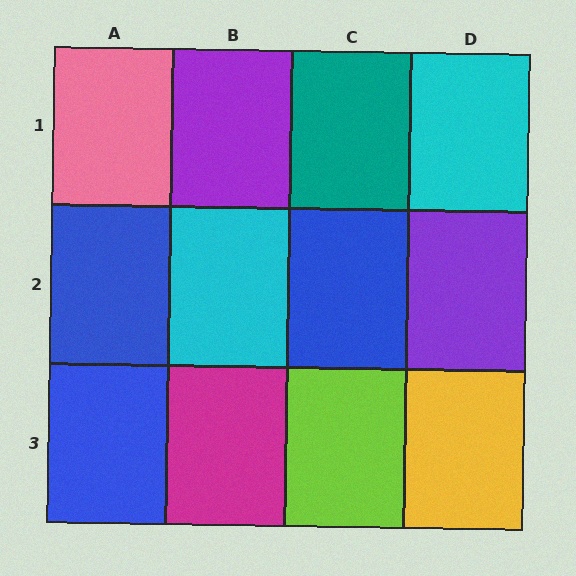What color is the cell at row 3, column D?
Yellow.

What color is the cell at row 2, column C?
Blue.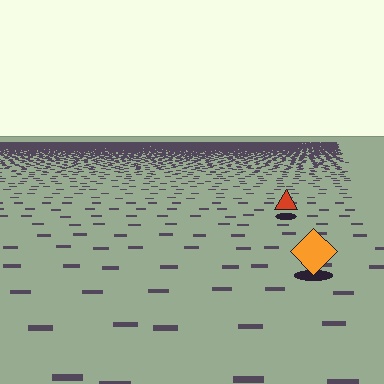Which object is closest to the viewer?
The orange diamond is closest. The texture marks near it are larger and more spread out.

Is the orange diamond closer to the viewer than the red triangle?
Yes. The orange diamond is closer — you can tell from the texture gradient: the ground texture is coarser near it.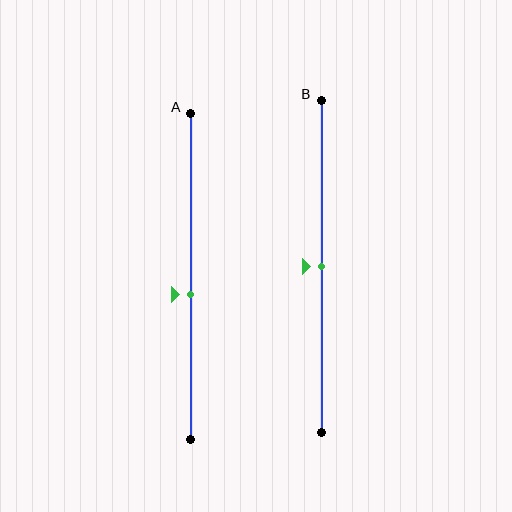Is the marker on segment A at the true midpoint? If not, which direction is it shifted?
No, the marker on segment A is shifted downward by about 6% of the segment length.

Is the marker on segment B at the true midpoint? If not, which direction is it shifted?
Yes, the marker on segment B is at the true midpoint.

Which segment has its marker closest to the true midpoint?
Segment B has its marker closest to the true midpoint.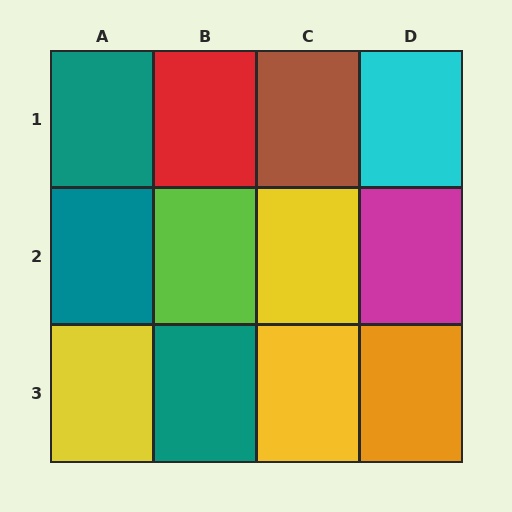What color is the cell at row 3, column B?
Teal.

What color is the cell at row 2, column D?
Magenta.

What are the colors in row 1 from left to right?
Teal, red, brown, cyan.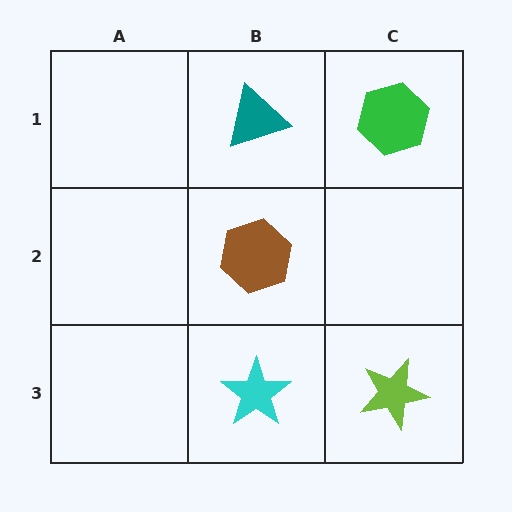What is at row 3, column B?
A cyan star.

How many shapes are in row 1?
2 shapes.